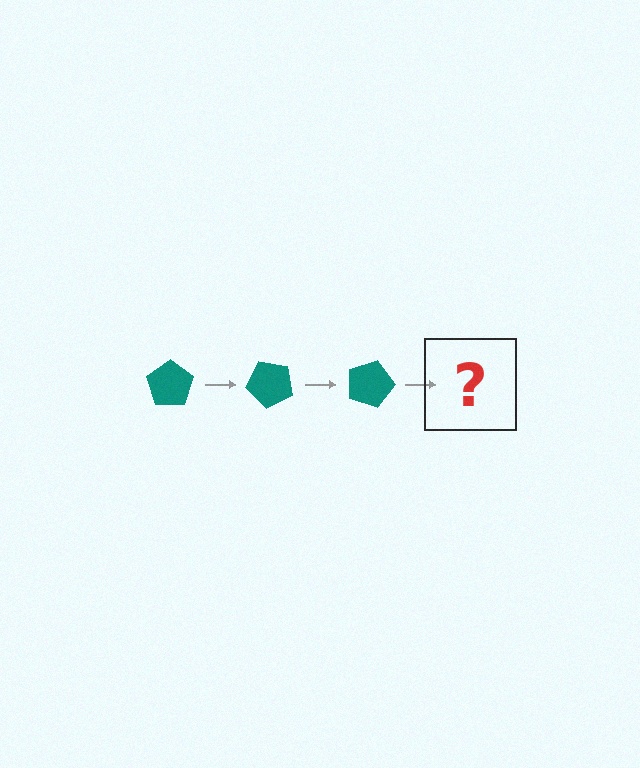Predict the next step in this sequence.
The next step is a teal pentagon rotated 135 degrees.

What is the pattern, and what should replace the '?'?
The pattern is that the pentagon rotates 45 degrees each step. The '?' should be a teal pentagon rotated 135 degrees.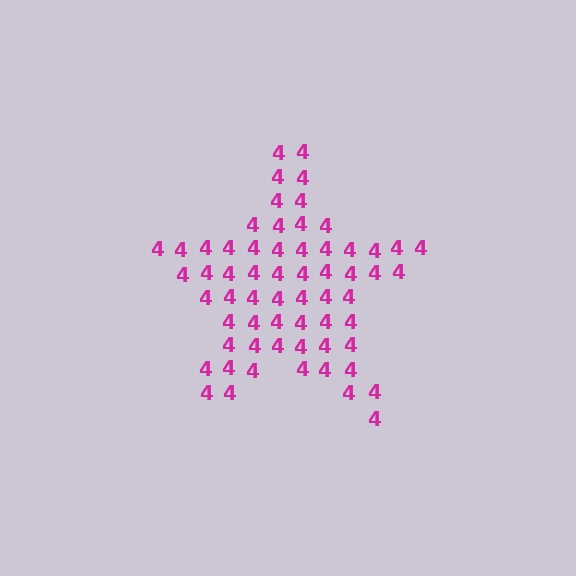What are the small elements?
The small elements are digit 4's.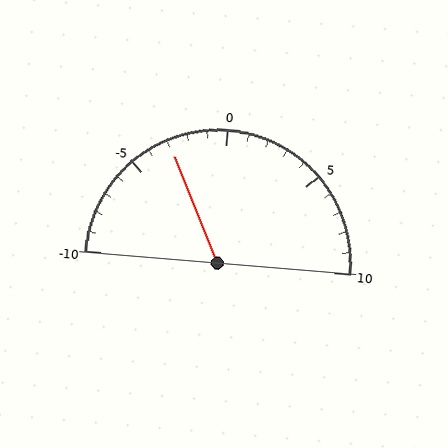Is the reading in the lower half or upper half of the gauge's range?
The reading is in the lower half of the range (-10 to 10).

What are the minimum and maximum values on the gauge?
The gauge ranges from -10 to 10.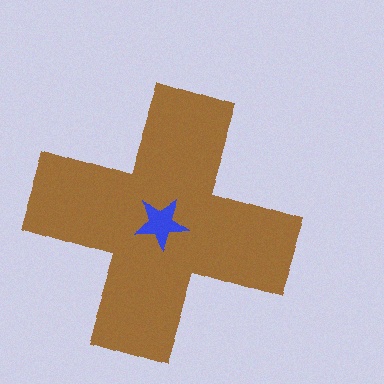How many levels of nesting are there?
2.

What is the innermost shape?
The blue star.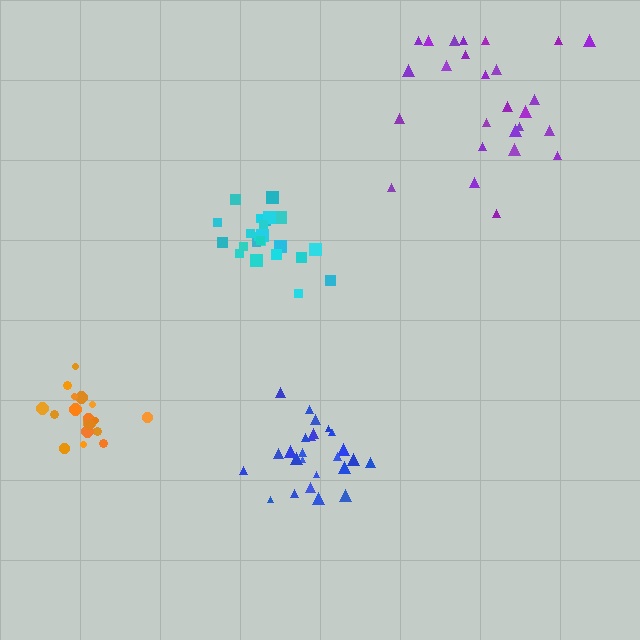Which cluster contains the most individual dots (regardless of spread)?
Blue (26).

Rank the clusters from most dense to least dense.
cyan, blue, orange, purple.